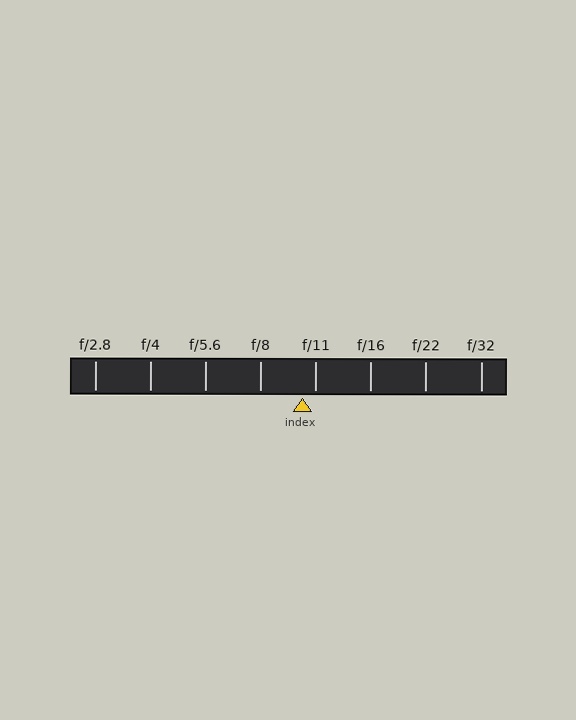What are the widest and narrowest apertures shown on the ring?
The widest aperture shown is f/2.8 and the narrowest is f/32.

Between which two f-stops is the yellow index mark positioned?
The index mark is between f/8 and f/11.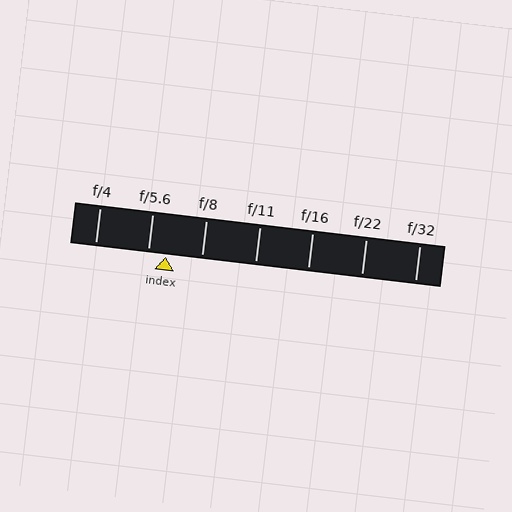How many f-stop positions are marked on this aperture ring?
There are 7 f-stop positions marked.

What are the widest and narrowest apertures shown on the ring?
The widest aperture shown is f/4 and the narrowest is f/32.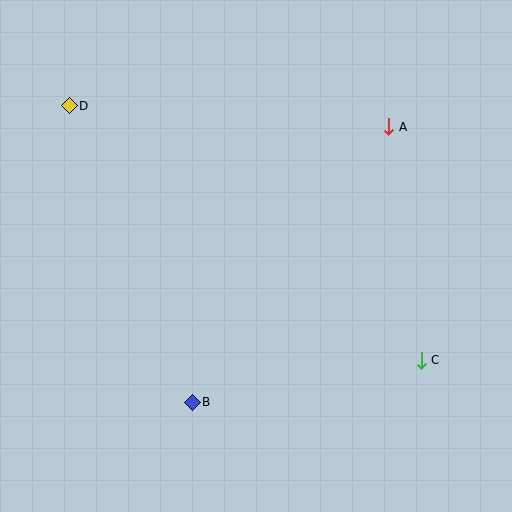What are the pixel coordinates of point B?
Point B is at (192, 402).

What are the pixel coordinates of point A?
Point A is at (389, 127).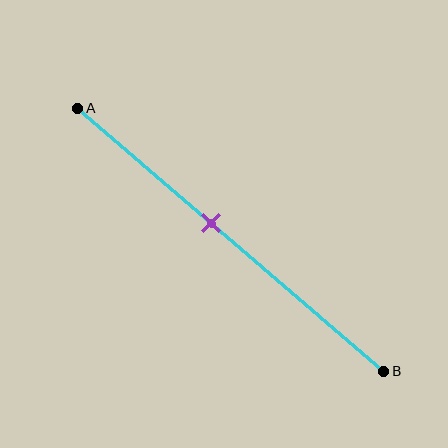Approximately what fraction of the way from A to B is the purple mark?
The purple mark is approximately 45% of the way from A to B.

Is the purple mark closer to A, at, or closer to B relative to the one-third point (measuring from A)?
The purple mark is closer to point B than the one-third point of segment AB.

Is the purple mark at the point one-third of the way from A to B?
No, the mark is at about 45% from A, not at the 33% one-third point.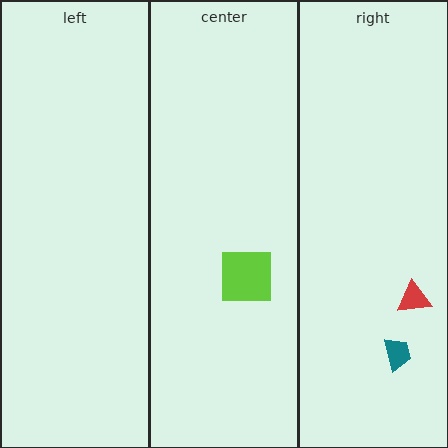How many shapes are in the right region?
2.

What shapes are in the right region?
The red triangle, the teal trapezoid.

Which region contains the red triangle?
The right region.